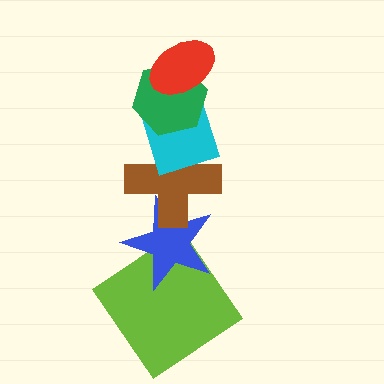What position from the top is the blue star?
The blue star is 5th from the top.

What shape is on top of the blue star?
The brown cross is on top of the blue star.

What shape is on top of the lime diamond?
The blue star is on top of the lime diamond.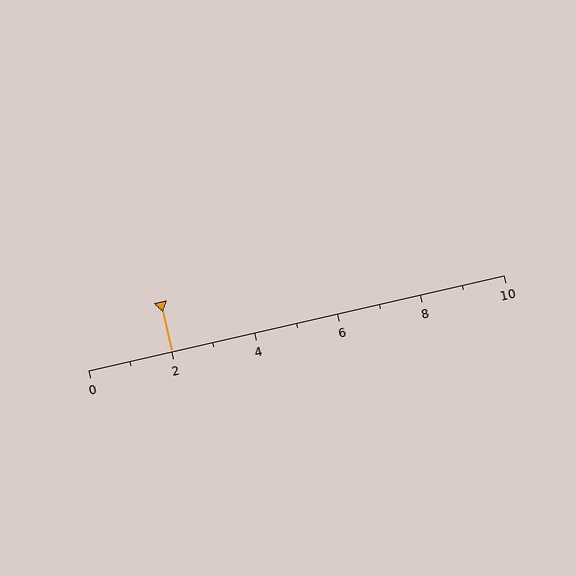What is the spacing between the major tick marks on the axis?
The major ticks are spaced 2 apart.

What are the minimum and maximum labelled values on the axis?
The axis runs from 0 to 10.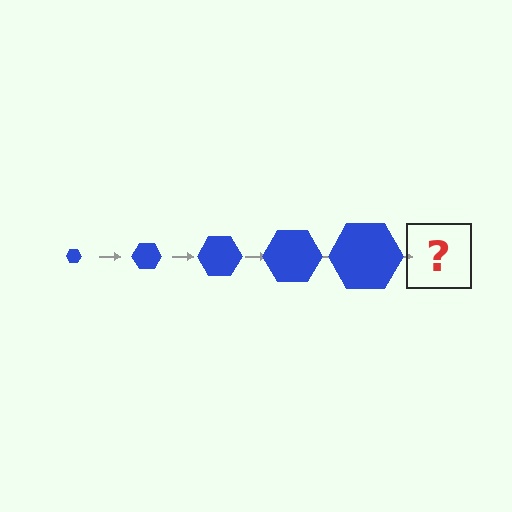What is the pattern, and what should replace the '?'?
The pattern is that the hexagon gets progressively larger each step. The '?' should be a blue hexagon, larger than the previous one.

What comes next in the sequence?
The next element should be a blue hexagon, larger than the previous one.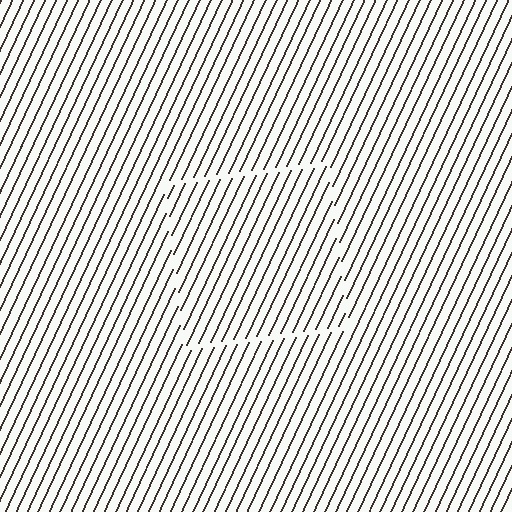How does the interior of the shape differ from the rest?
The interior of the shape contains the same grating, shifted by half a period — the contour is defined by the phase discontinuity where line-ends from the inner and outer gratings abut.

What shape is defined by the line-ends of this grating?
An illusory square. The interior of the shape contains the same grating, shifted by half a period — the contour is defined by the phase discontinuity where line-ends from the inner and outer gratings abut.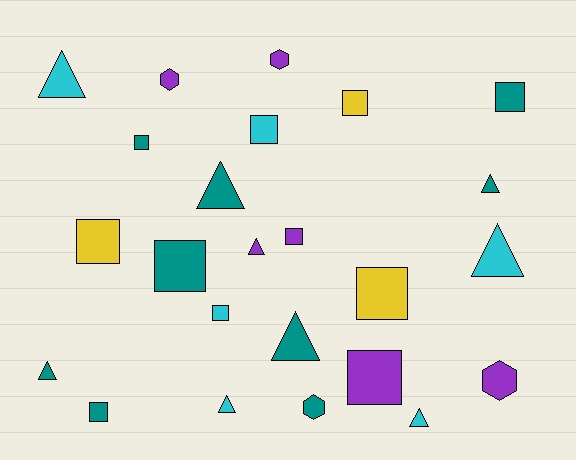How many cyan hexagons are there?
There are no cyan hexagons.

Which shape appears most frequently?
Square, with 11 objects.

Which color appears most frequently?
Teal, with 9 objects.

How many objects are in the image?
There are 24 objects.